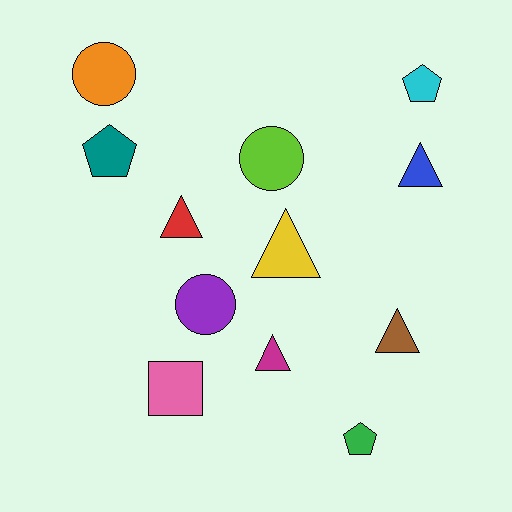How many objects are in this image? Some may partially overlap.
There are 12 objects.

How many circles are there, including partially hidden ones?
There are 3 circles.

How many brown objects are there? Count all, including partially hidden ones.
There is 1 brown object.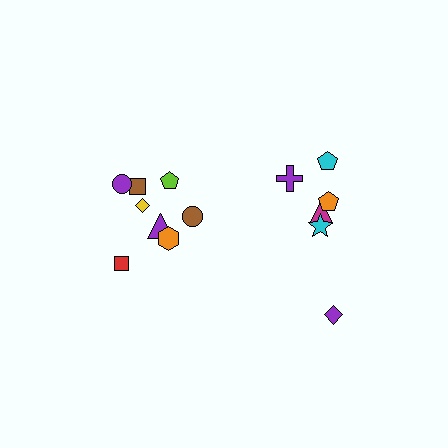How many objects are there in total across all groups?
There are 14 objects.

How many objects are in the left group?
There are 8 objects.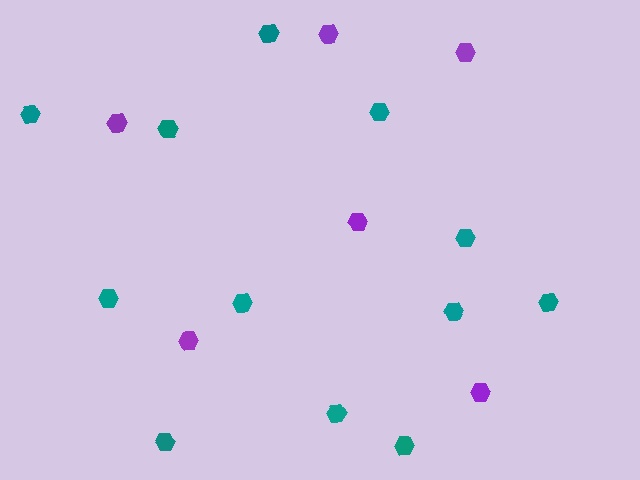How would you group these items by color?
There are 2 groups: one group of teal hexagons (12) and one group of purple hexagons (6).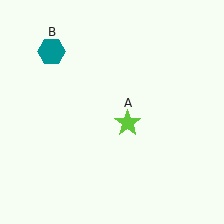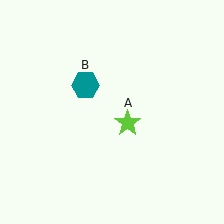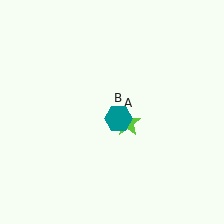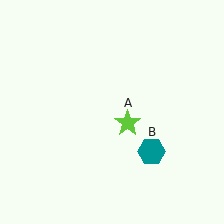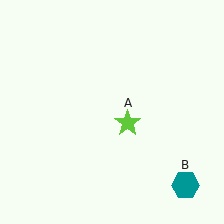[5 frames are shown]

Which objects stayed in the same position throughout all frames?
Lime star (object A) remained stationary.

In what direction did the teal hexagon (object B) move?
The teal hexagon (object B) moved down and to the right.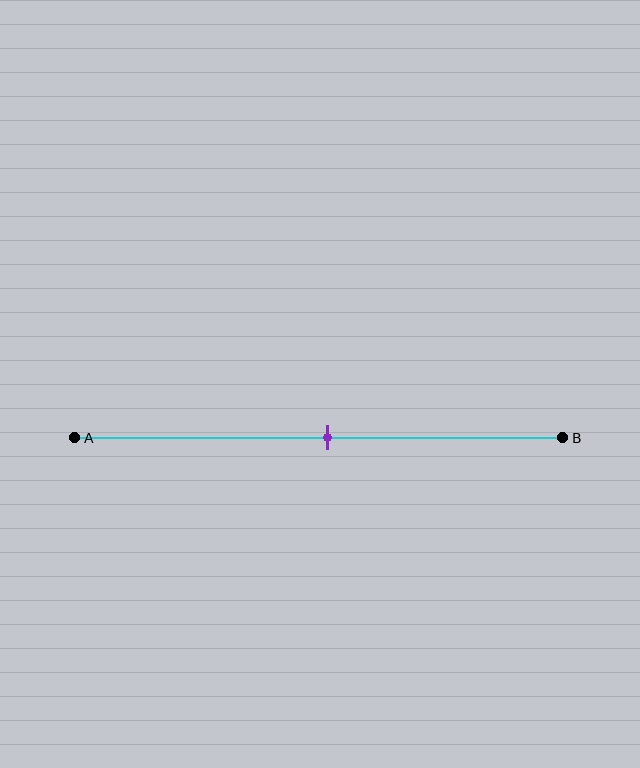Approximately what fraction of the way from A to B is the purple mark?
The purple mark is approximately 50% of the way from A to B.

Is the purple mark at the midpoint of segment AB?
Yes, the mark is approximately at the midpoint.